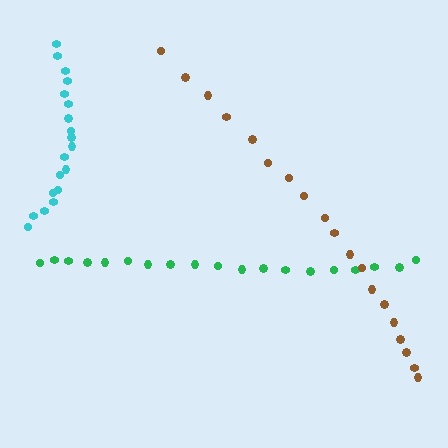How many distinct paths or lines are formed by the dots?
There are 3 distinct paths.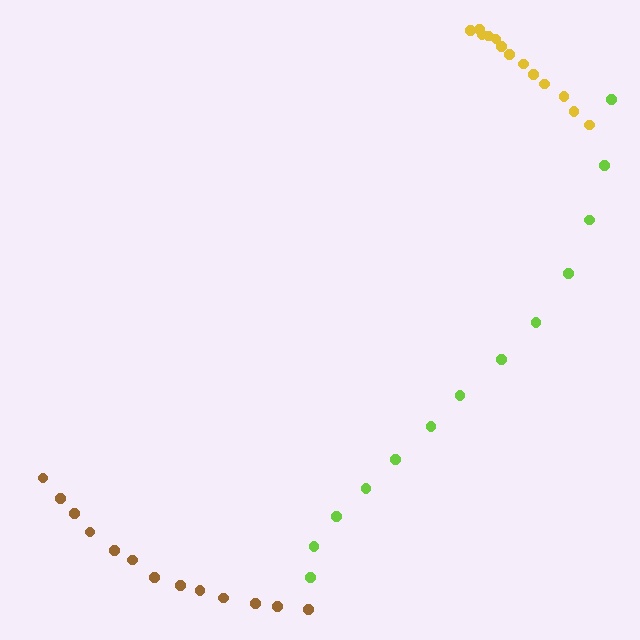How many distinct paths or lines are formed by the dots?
There are 3 distinct paths.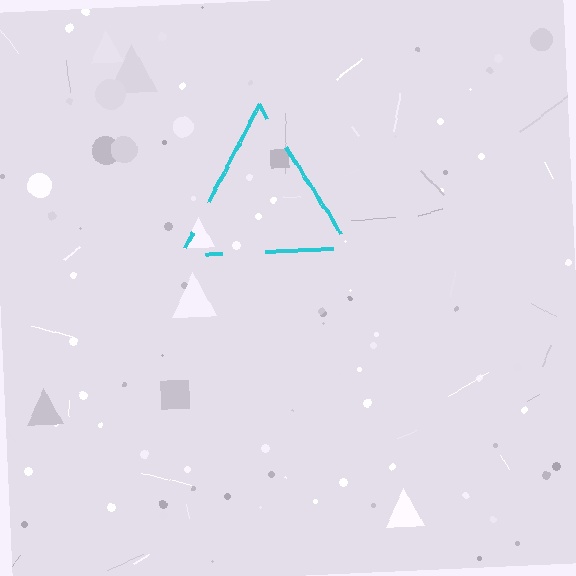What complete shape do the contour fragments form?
The contour fragments form a triangle.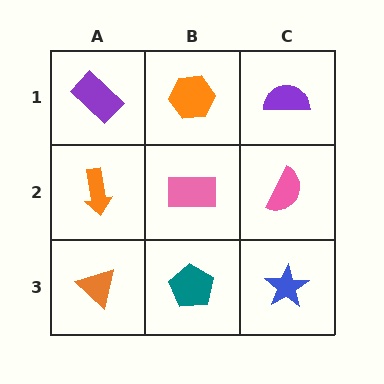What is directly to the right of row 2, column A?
A pink rectangle.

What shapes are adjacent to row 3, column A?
An orange arrow (row 2, column A), a teal pentagon (row 3, column B).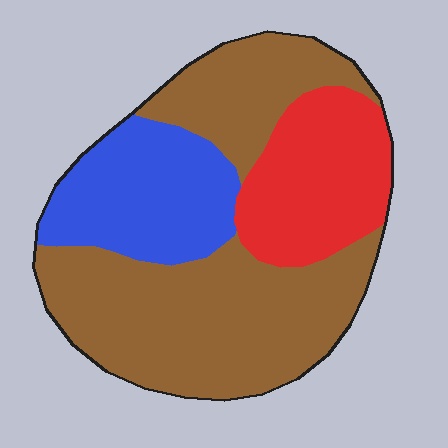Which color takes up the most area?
Brown, at roughly 55%.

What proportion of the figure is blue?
Blue covers around 20% of the figure.